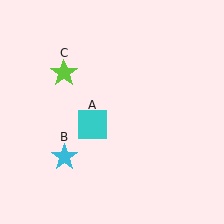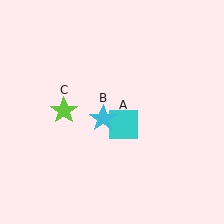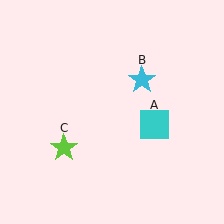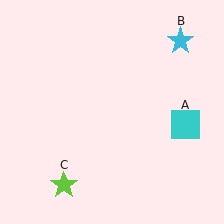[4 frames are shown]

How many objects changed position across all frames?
3 objects changed position: cyan square (object A), cyan star (object B), lime star (object C).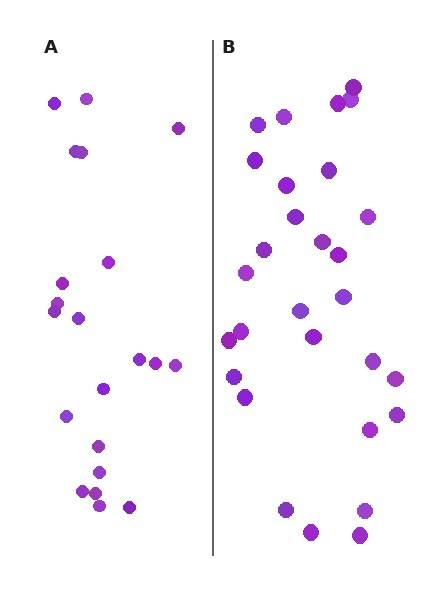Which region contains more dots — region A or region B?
Region B (the right region) has more dots.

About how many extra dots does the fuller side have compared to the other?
Region B has roughly 8 or so more dots than region A.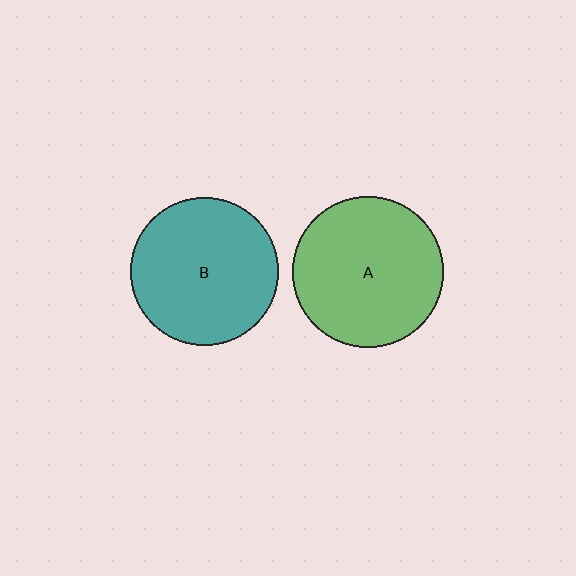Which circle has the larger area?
Circle A (green).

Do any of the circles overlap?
No, none of the circles overlap.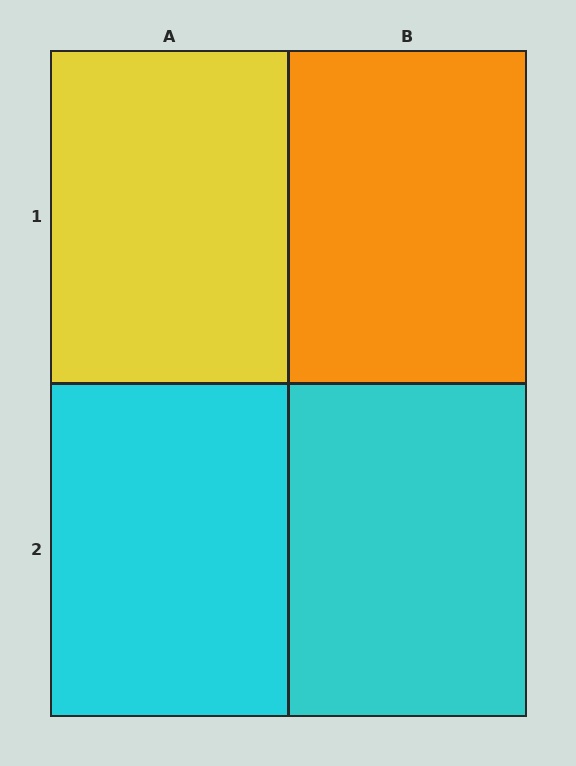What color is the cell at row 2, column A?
Cyan.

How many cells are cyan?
2 cells are cyan.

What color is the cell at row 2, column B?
Cyan.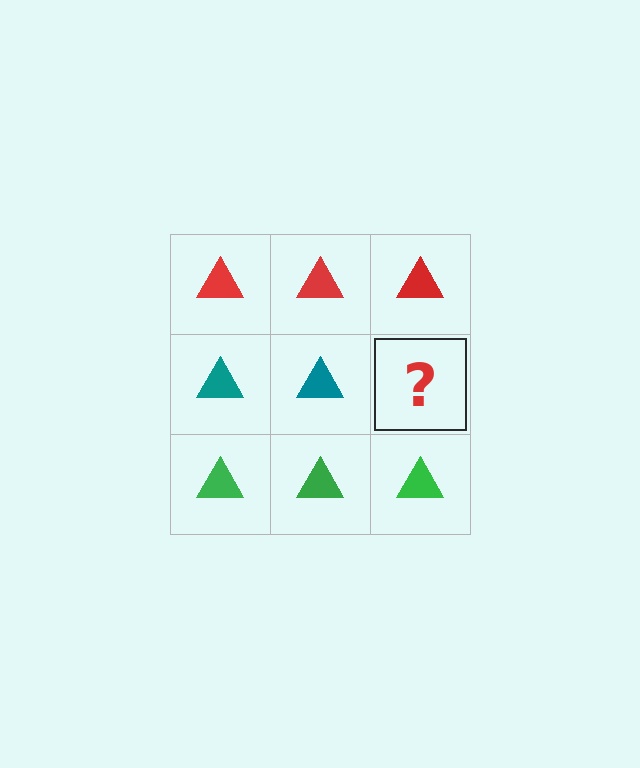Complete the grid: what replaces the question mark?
The question mark should be replaced with a teal triangle.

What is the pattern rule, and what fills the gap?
The rule is that each row has a consistent color. The gap should be filled with a teal triangle.